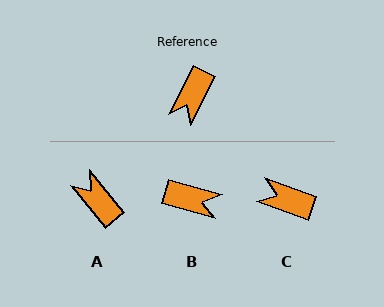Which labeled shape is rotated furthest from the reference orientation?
A, about 113 degrees away.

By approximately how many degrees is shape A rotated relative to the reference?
Approximately 113 degrees clockwise.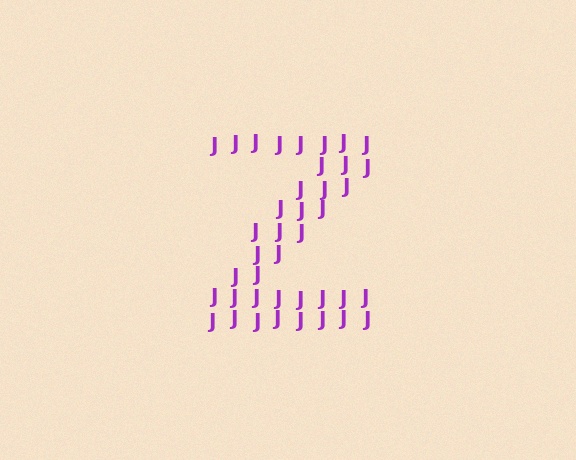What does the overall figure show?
The overall figure shows the letter Z.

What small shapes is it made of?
It is made of small letter J's.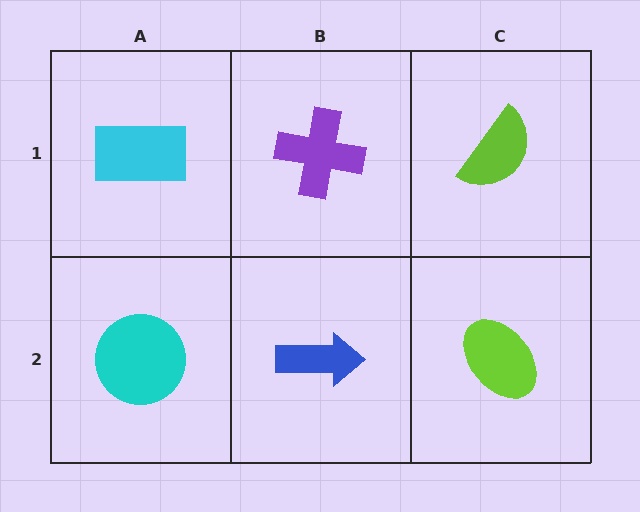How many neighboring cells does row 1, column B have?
3.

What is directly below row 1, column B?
A blue arrow.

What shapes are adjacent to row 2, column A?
A cyan rectangle (row 1, column A), a blue arrow (row 2, column B).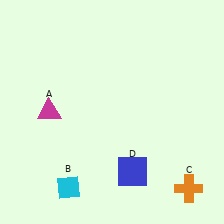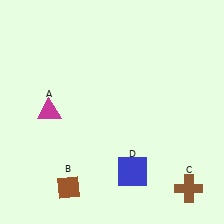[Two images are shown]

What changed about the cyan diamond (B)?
In Image 1, B is cyan. In Image 2, it changed to brown.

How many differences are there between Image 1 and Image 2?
There are 2 differences between the two images.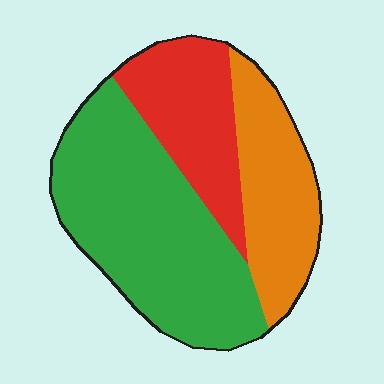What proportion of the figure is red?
Red covers about 25% of the figure.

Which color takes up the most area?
Green, at roughly 50%.